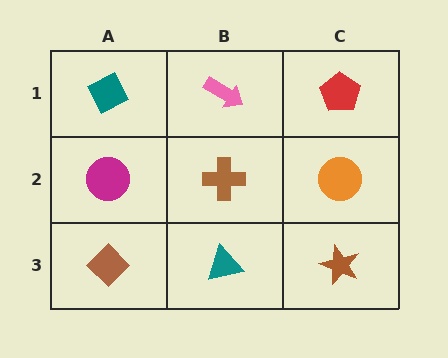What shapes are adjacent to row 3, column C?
An orange circle (row 2, column C), a teal triangle (row 3, column B).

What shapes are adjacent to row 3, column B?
A brown cross (row 2, column B), a brown diamond (row 3, column A), a brown star (row 3, column C).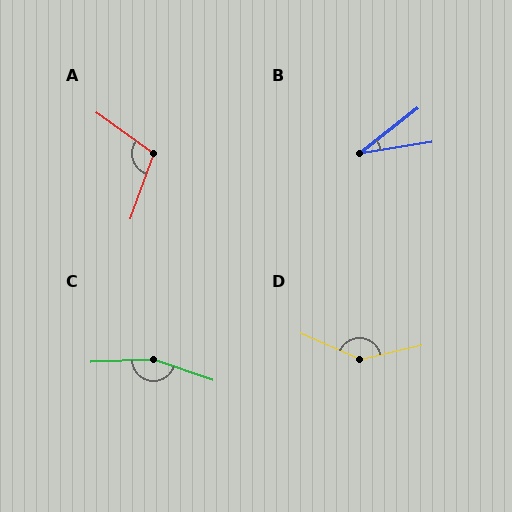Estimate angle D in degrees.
Approximately 143 degrees.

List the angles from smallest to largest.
B (29°), A (106°), D (143°), C (159°).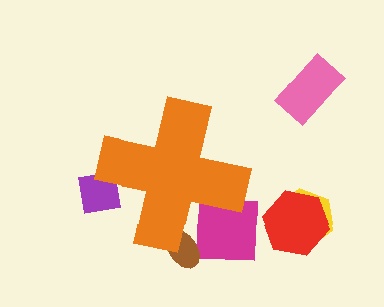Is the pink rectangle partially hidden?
No, the pink rectangle is fully visible.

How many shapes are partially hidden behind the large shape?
3 shapes are partially hidden.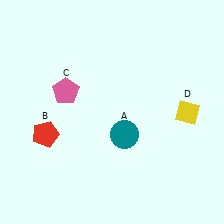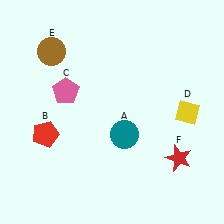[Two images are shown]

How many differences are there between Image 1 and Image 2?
There are 2 differences between the two images.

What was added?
A brown circle (E), a red star (F) were added in Image 2.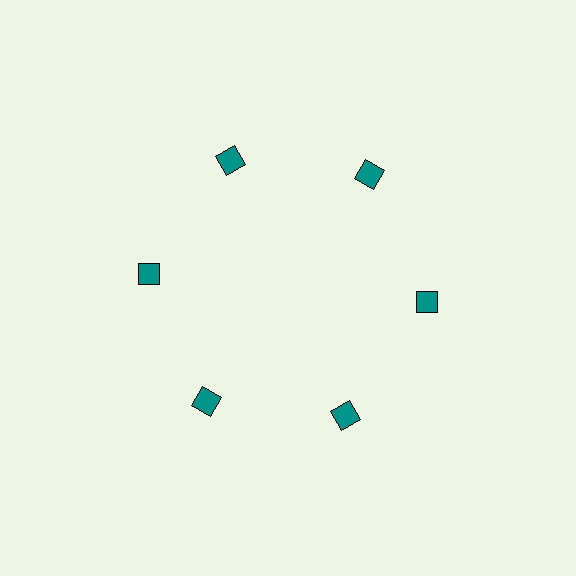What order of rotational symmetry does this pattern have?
This pattern has 6-fold rotational symmetry.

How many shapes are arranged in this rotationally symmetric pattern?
There are 6 shapes, arranged in 6 groups of 1.